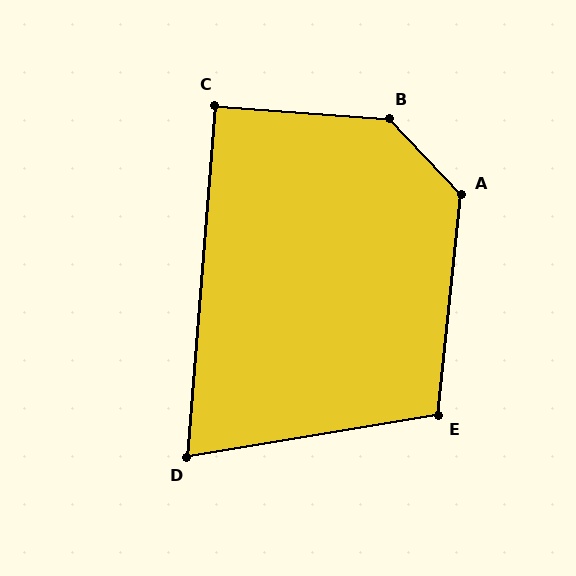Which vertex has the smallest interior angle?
D, at approximately 76 degrees.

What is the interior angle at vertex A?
Approximately 130 degrees (obtuse).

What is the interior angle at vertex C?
Approximately 90 degrees (approximately right).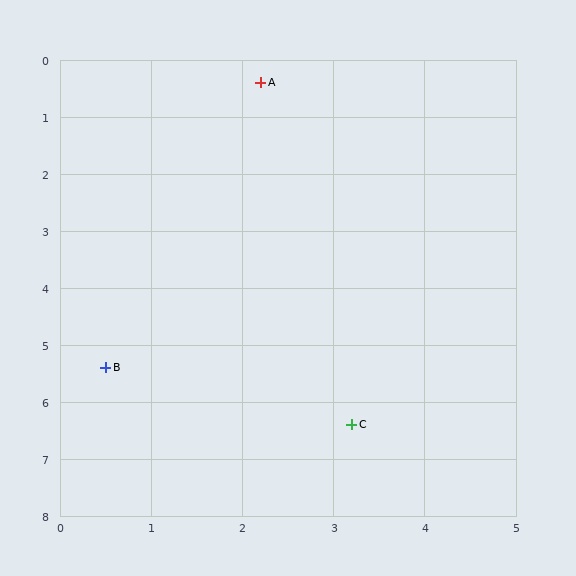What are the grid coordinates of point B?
Point B is at approximately (0.5, 5.4).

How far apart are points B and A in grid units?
Points B and A are about 5.3 grid units apart.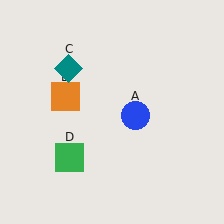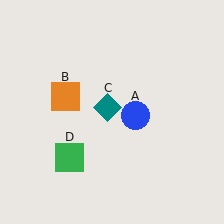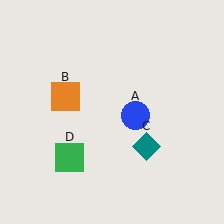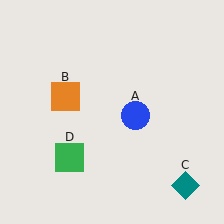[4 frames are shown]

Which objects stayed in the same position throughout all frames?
Blue circle (object A) and orange square (object B) and green square (object D) remained stationary.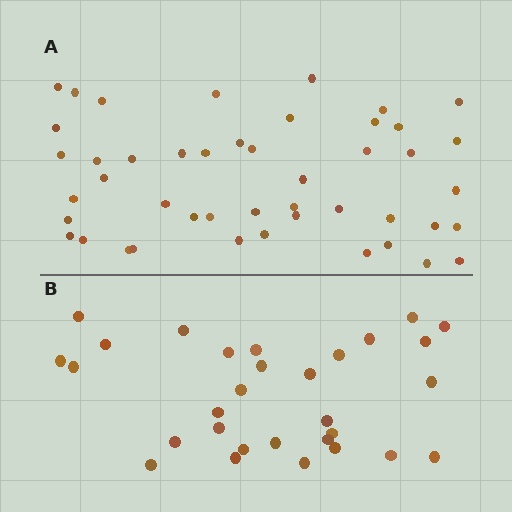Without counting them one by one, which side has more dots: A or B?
Region A (the top region) has more dots.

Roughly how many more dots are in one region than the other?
Region A has approximately 15 more dots than region B.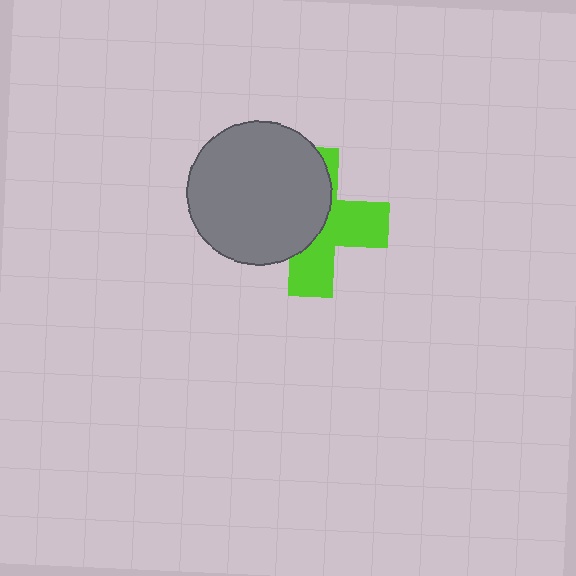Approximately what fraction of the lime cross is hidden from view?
Roughly 51% of the lime cross is hidden behind the gray circle.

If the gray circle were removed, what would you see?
You would see the complete lime cross.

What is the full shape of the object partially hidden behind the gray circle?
The partially hidden object is a lime cross.